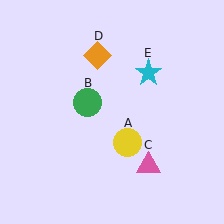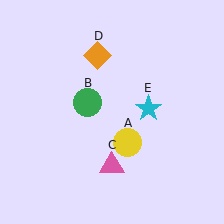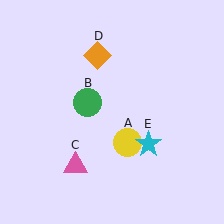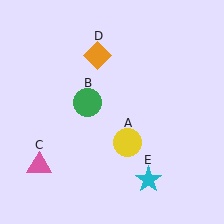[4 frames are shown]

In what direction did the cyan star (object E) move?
The cyan star (object E) moved down.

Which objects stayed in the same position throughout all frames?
Yellow circle (object A) and green circle (object B) and orange diamond (object D) remained stationary.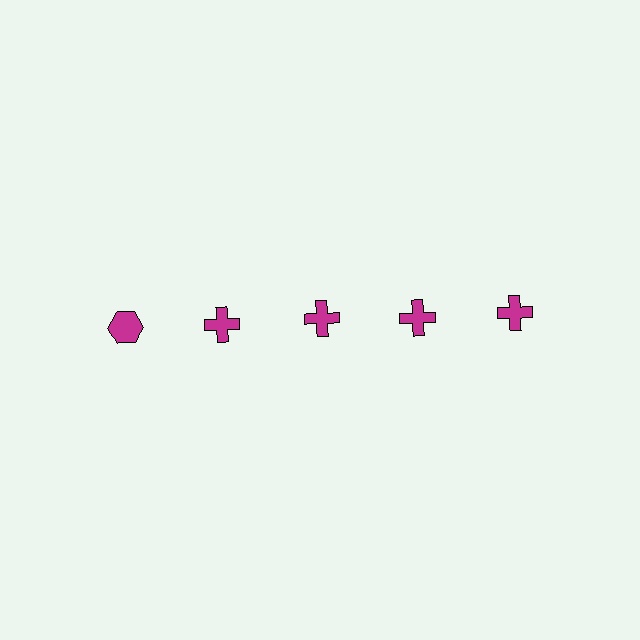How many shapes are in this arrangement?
There are 5 shapes arranged in a grid pattern.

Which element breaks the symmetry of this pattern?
The magenta hexagon in the top row, leftmost column breaks the symmetry. All other shapes are magenta crosses.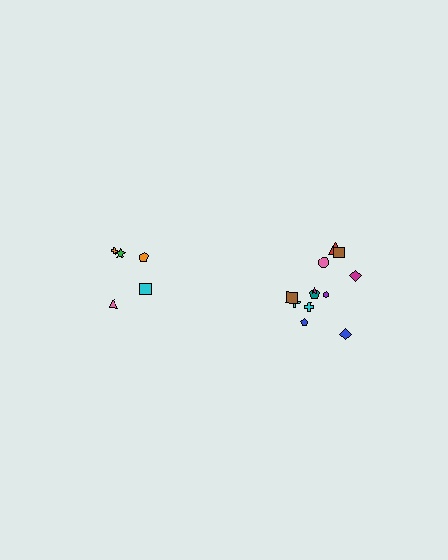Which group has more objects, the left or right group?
The right group.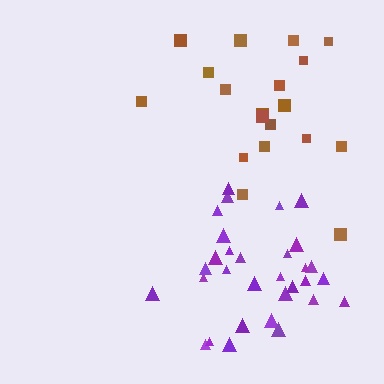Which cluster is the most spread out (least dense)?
Brown.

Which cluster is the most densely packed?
Purple.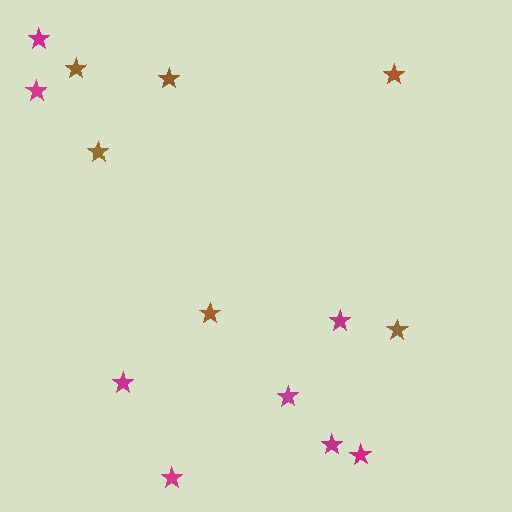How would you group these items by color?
There are 2 groups: one group of magenta stars (8) and one group of brown stars (6).